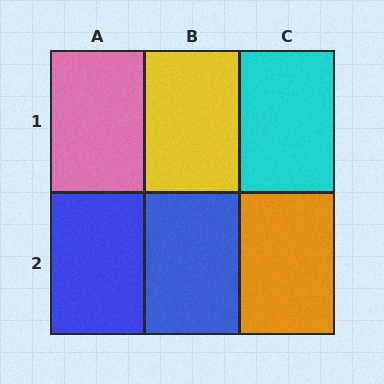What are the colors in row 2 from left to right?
Blue, blue, orange.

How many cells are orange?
1 cell is orange.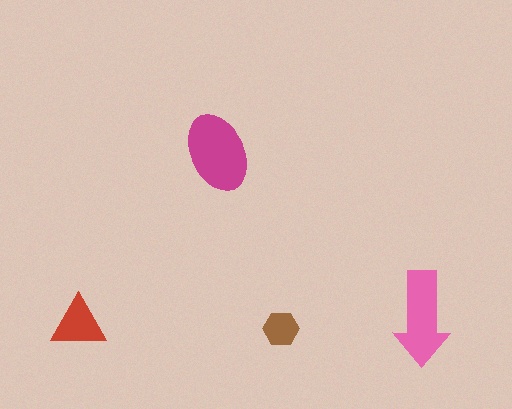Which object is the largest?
The magenta ellipse.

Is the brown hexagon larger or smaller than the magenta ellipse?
Smaller.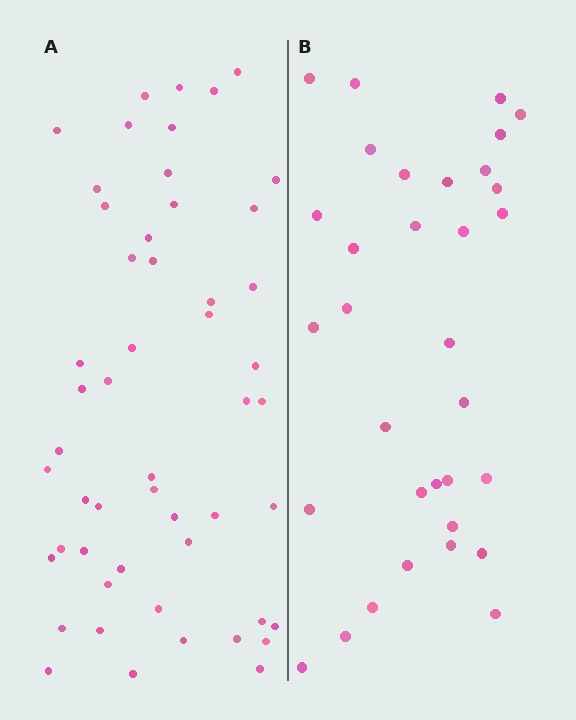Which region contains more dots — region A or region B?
Region A (the left region) has more dots.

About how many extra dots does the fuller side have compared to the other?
Region A has approximately 20 more dots than region B.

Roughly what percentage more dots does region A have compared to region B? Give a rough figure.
About 60% more.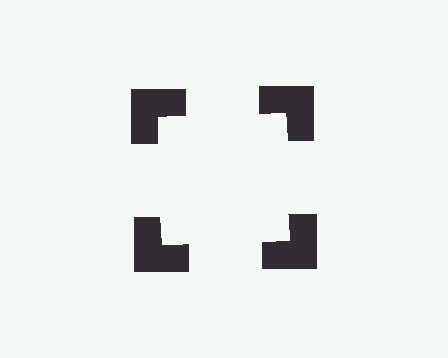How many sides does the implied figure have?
4 sides.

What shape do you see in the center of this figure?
An illusory square — its edges are inferred from the aligned wedge cuts in the notched squares, not physically drawn.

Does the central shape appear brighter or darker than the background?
It typically appears slightly brighter than the background, even though no actual brightness change is drawn.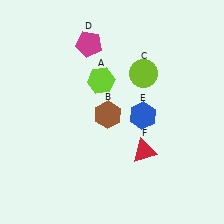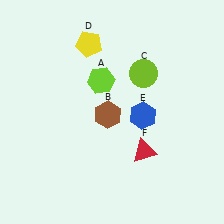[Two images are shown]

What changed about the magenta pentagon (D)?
In Image 1, D is magenta. In Image 2, it changed to yellow.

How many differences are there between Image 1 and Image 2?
There is 1 difference between the two images.